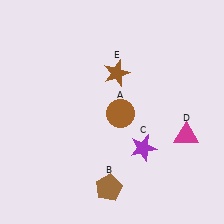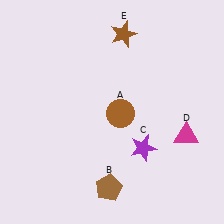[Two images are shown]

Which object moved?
The brown star (E) moved up.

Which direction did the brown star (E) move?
The brown star (E) moved up.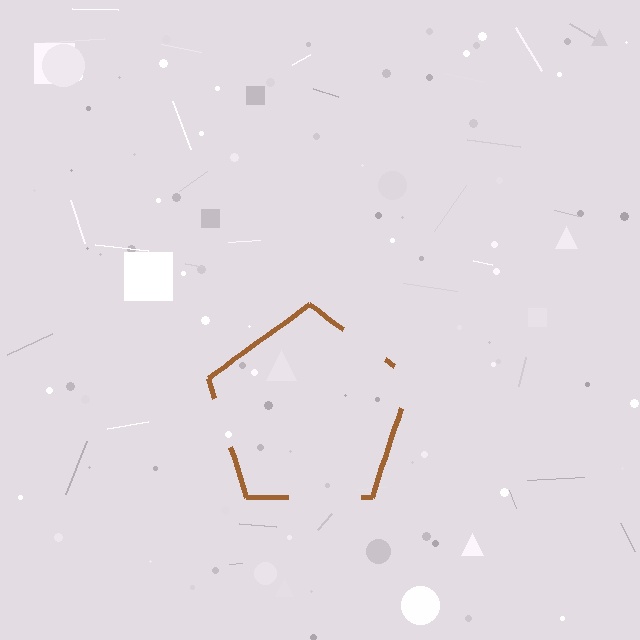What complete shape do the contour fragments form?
The contour fragments form a pentagon.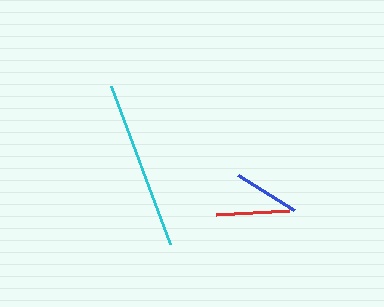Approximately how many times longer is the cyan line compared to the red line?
The cyan line is approximately 2.3 times the length of the red line.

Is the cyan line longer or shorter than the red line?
The cyan line is longer than the red line.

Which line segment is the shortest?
The blue line is the shortest at approximately 66 pixels.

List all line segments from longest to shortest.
From longest to shortest: cyan, red, blue.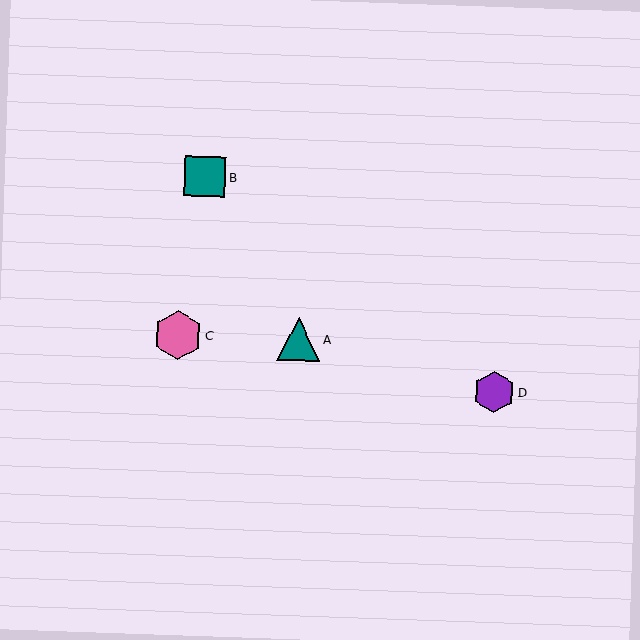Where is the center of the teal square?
The center of the teal square is at (205, 177).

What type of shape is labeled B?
Shape B is a teal square.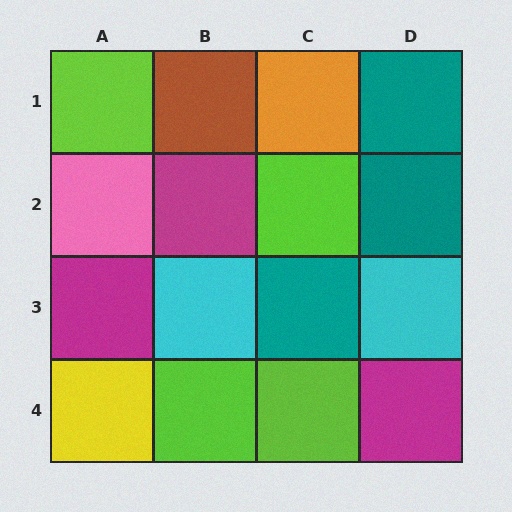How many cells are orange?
1 cell is orange.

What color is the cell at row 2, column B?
Magenta.